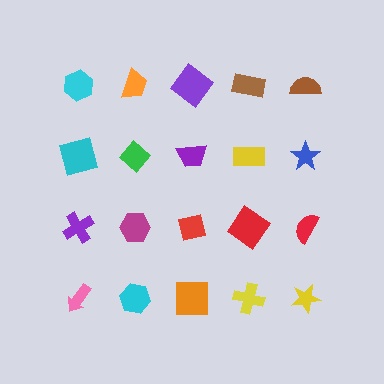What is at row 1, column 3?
A purple diamond.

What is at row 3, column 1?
A purple cross.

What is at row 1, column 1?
A cyan hexagon.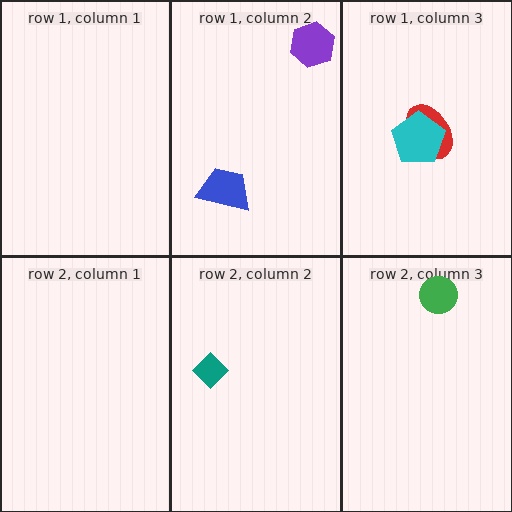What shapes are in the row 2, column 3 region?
The green circle.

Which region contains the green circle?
The row 2, column 3 region.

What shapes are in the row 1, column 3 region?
The red ellipse, the cyan pentagon.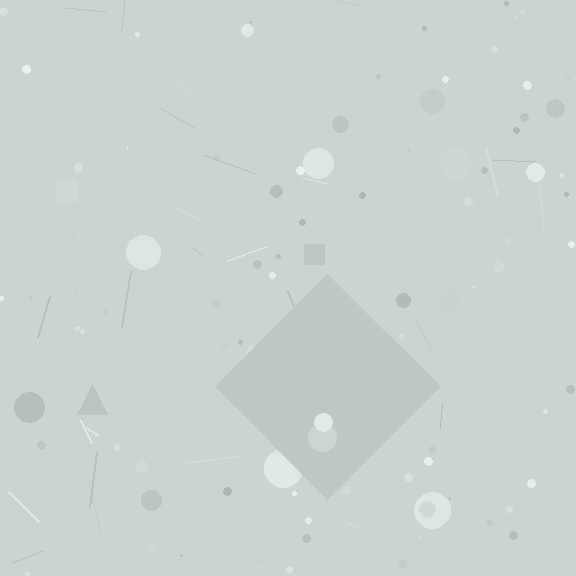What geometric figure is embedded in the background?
A diamond is embedded in the background.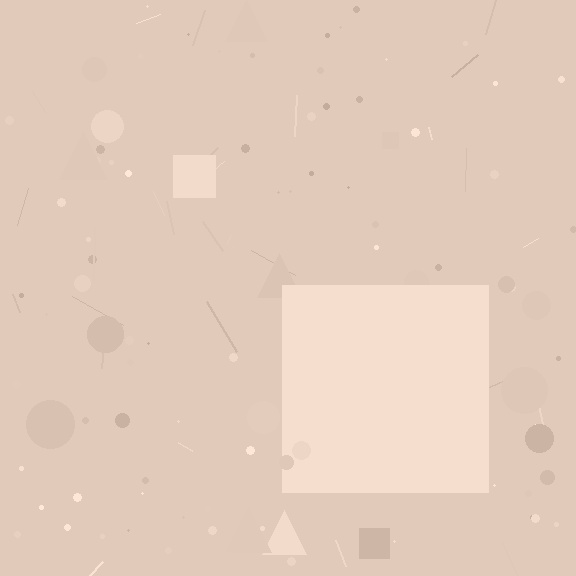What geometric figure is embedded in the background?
A square is embedded in the background.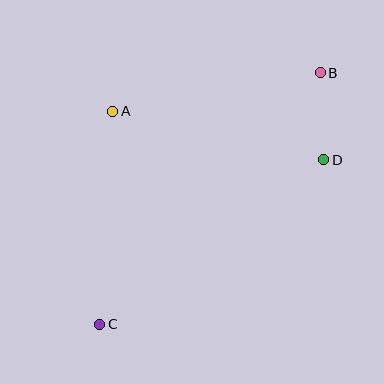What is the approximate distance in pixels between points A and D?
The distance between A and D is approximately 217 pixels.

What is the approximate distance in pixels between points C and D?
The distance between C and D is approximately 278 pixels.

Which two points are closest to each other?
Points B and D are closest to each other.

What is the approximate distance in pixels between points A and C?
The distance between A and C is approximately 214 pixels.